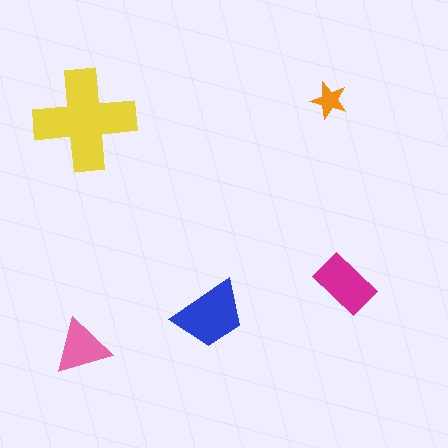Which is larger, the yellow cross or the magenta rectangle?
The yellow cross.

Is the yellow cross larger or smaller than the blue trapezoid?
Larger.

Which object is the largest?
The yellow cross.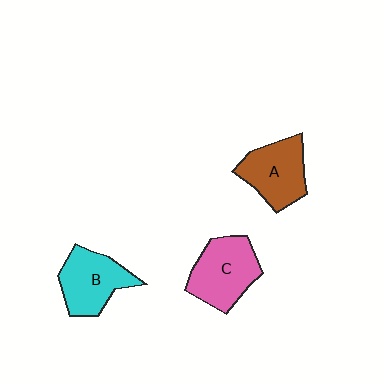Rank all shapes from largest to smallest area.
From largest to smallest: C (pink), A (brown), B (cyan).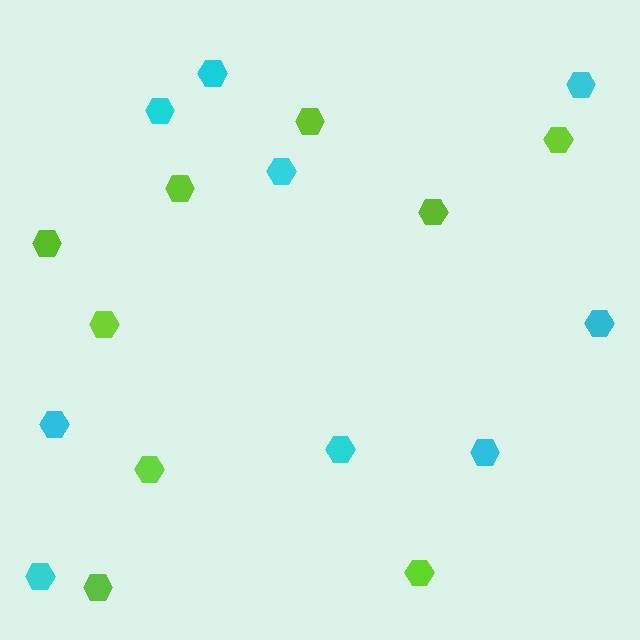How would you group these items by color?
There are 2 groups: one group of lime hexagons (9) and one group of cyan hexagons (9).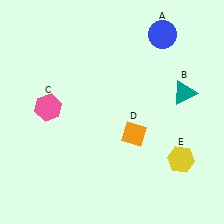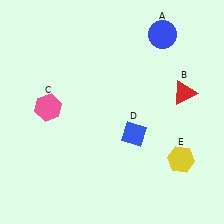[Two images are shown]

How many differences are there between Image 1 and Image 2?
There are 2 differences between the two images.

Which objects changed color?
B changed from teal to red. D changed from orange to blue.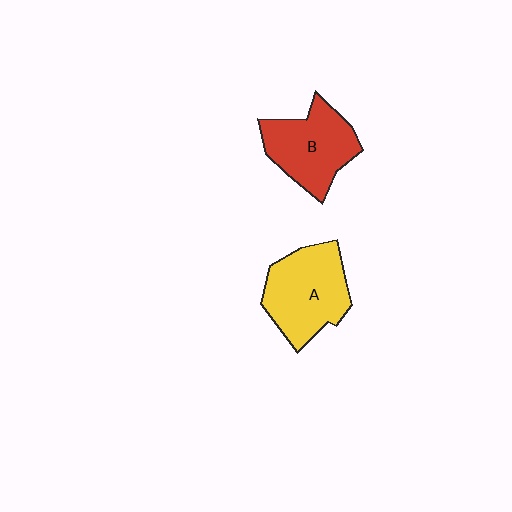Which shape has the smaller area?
Shape B (red).